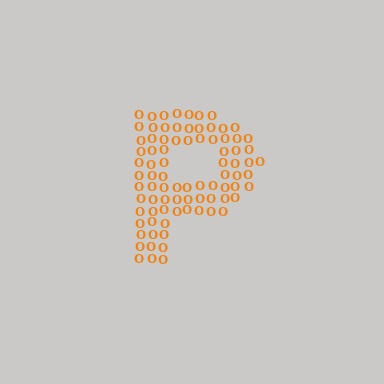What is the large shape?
The large shape is the letter P.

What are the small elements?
The small elements are letter O's.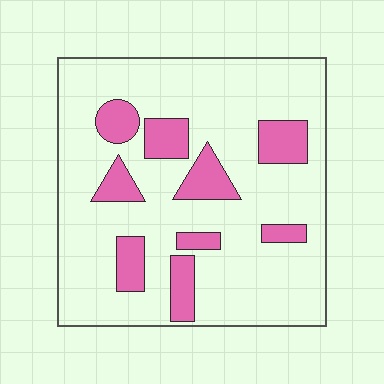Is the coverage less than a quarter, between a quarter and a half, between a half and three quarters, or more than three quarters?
Less than a quarter.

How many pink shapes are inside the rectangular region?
9.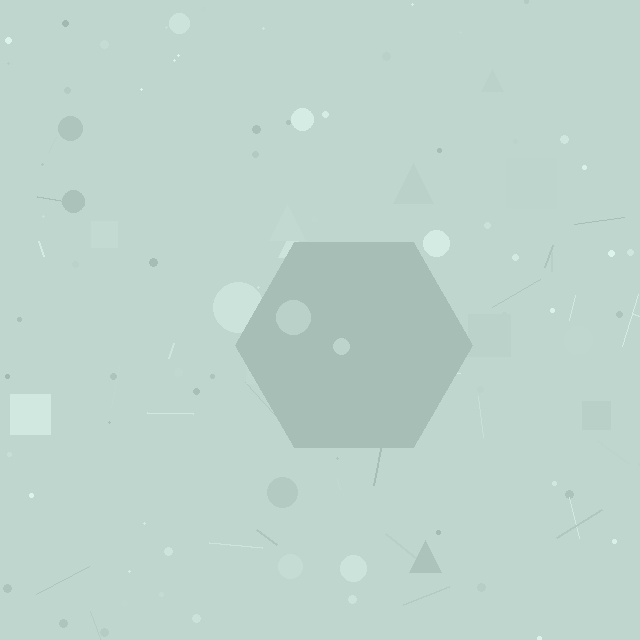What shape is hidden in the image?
A hexagon is hidden in the image.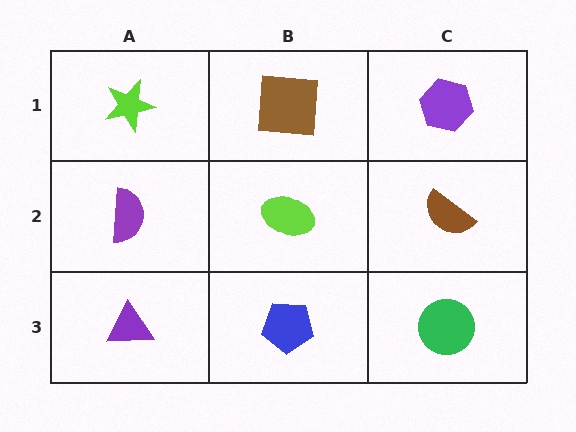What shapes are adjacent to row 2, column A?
A lime star (row 1, column A), a purple triangle (row 3, column A), a lime ellipse (row 2, column B).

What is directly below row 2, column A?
A purple triangle.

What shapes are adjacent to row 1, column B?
A lime ellipse (row 2, column B), a lime star (row 1, column A), a purple hexagon (row 1, column C).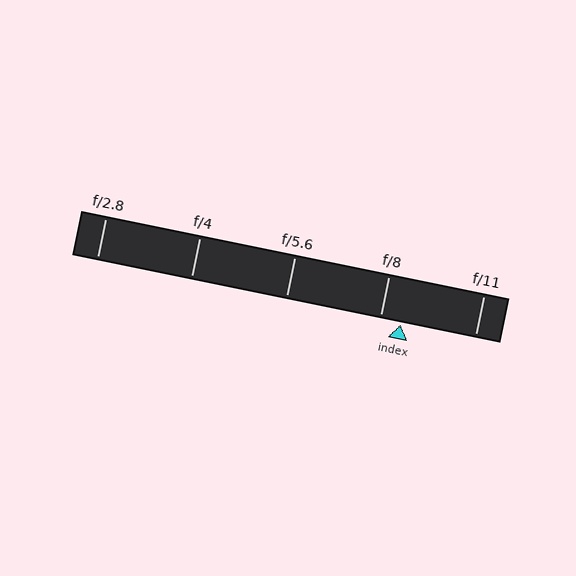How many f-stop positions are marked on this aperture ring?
There are 5 f-stop positions marked.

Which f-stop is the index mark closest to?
The index mark is closest to f/8.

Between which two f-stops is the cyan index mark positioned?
The index mark is between f/8 and f/11.